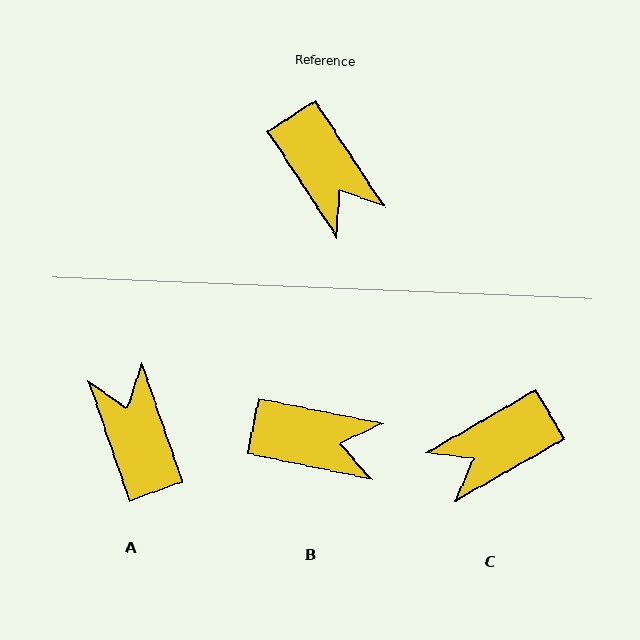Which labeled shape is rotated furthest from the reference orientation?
A, about 166 degrees away.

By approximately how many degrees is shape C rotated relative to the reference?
Approximately 93 degrees clockwise.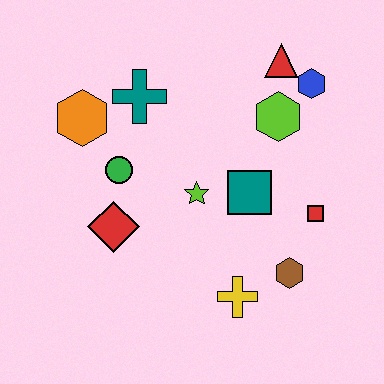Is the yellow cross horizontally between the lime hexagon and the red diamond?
Yes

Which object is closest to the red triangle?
The blue hexagon is closest to the red triangle.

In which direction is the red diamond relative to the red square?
The red diamond is to the left of the red square.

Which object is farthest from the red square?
The orange hexagon is farthest from the red square.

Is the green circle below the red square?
No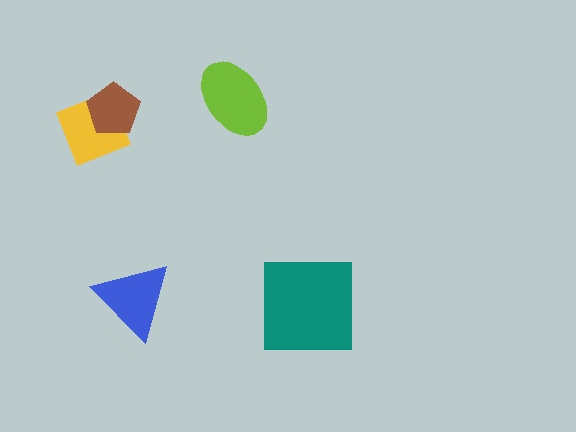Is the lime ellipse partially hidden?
No, no other shape covers it.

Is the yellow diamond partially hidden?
Yes, it is partially covered by another shape.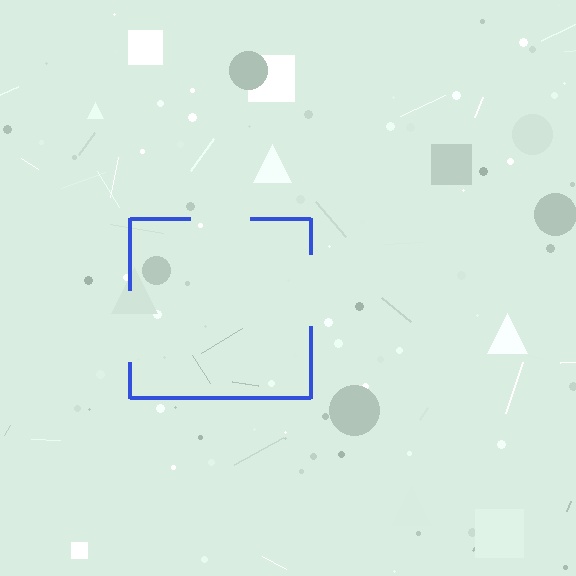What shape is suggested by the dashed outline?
The dashed outline suggests a square.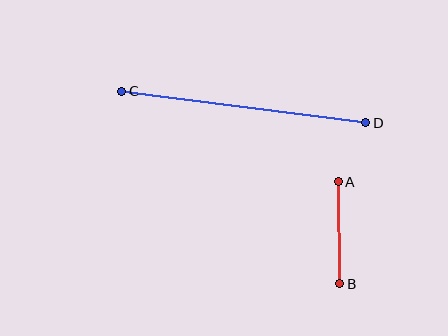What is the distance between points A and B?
The distance is approximately 102 pixels.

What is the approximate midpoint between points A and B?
The midpoint is at approximately (339, 233) pixels.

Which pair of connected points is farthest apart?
Points C and D are farthest apart.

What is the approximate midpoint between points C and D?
The midpoint is at approximately (244, 107) pixels.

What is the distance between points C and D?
The distance is approximately 246 pixels.